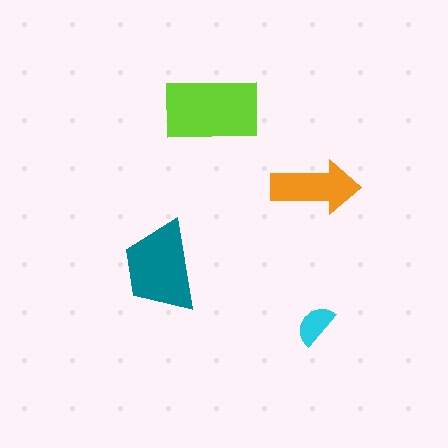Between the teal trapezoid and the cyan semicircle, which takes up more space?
The teal trapezoid.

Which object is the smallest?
The cyan semicircle.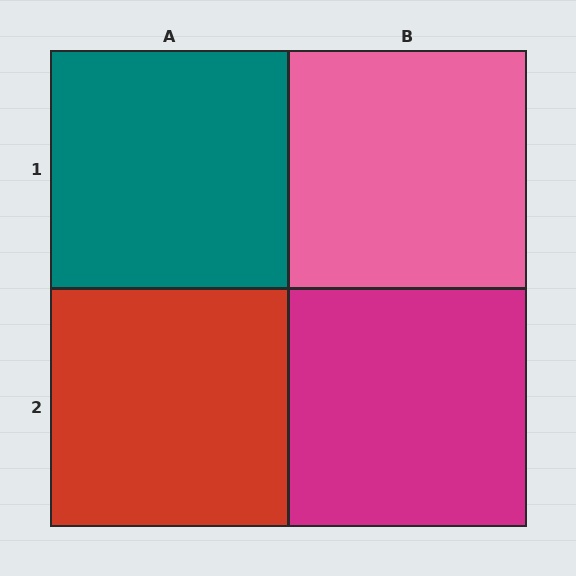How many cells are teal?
1 cell is teal.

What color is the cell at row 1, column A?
Teal.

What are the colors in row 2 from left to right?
Red, magenta.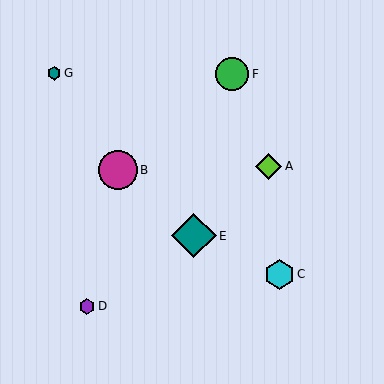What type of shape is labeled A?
Shape A is a lime diamond.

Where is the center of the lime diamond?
The center of the lime diamond is at (268, 166).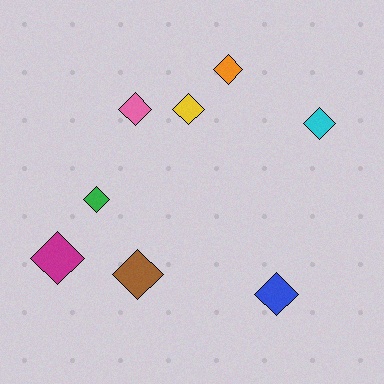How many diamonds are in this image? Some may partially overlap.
There are 8 diamonds.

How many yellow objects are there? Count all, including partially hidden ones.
There is 1 yellow object.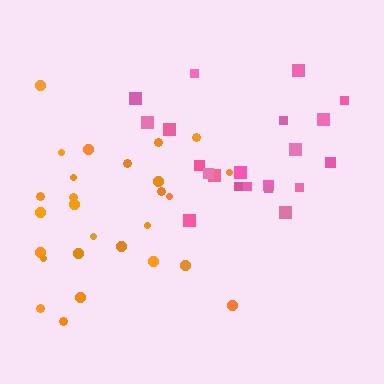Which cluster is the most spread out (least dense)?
Orange.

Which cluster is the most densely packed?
Pink.